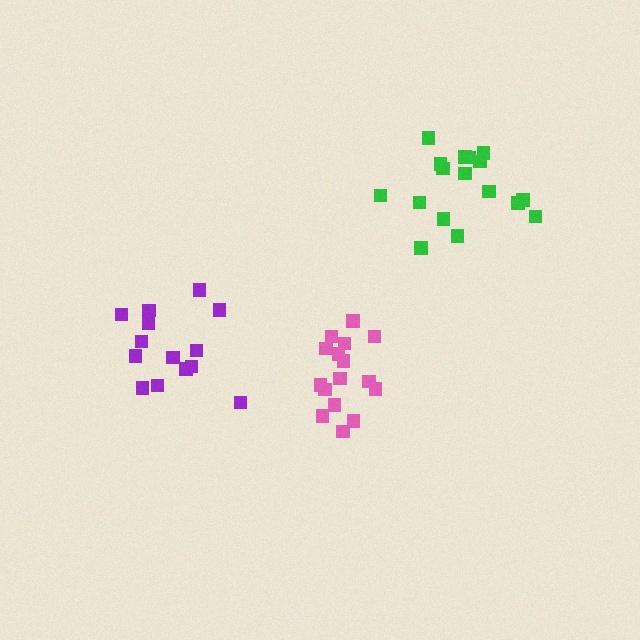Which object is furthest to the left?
The purple cluster is leftmost.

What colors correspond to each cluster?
The clusters are colored: pink, green, purple.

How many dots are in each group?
Group 1: 16 dots, Group 2: 17 dots, Group 3: 14 dots (47 total).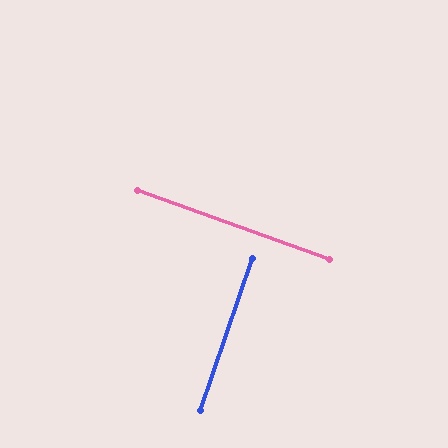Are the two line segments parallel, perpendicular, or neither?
Perpendicular — they meet at approximately 89°.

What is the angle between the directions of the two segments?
Approximately 89 degrees.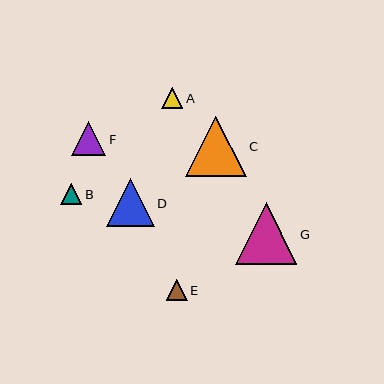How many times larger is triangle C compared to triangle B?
Triangle C is approximately 2.9 times the size of triangle B.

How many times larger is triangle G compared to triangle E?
Triangle G is approximately 3.0 times the size of triangle E.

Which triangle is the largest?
Triangle G is the largest with a size of approximately 62 pixels.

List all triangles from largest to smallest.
From largest to smallest: G, C, D, F, B, E, A.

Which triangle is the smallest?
Triangle A is the smallest with a size of approximately 21 pixels.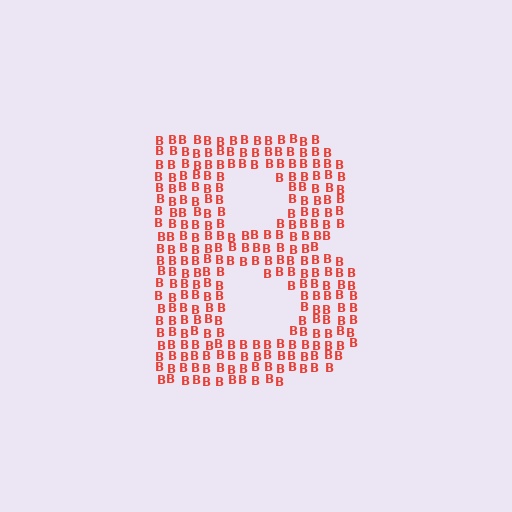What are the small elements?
The small elements are letter B's.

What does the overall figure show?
The overall figure shows the letter B.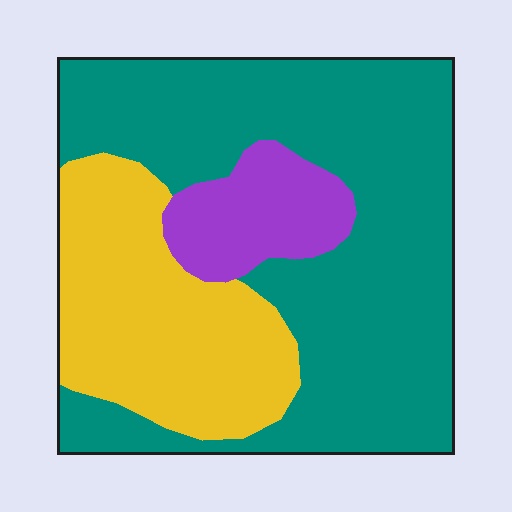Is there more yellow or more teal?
Teal.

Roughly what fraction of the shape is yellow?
Yellow takes up about one quarter (1/4) of the shape.